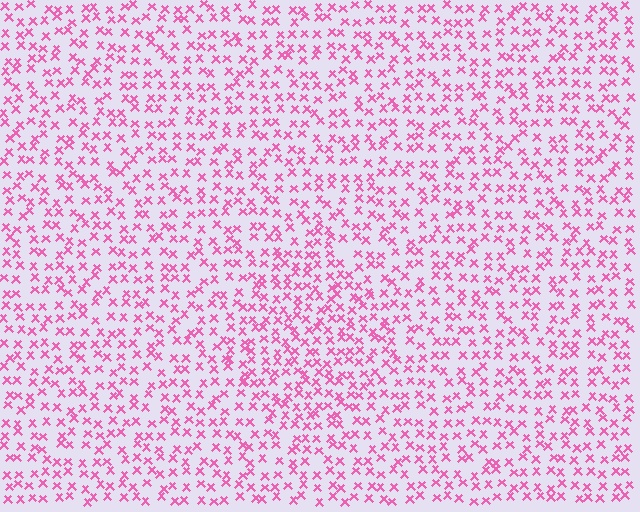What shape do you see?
I see a diamond.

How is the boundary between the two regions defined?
The boundary is defined by a change in element density (approximately 1.4x ratio). All elements are the same color, size, and shape.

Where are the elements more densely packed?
The elements are more densely packed inside the diamond boundary.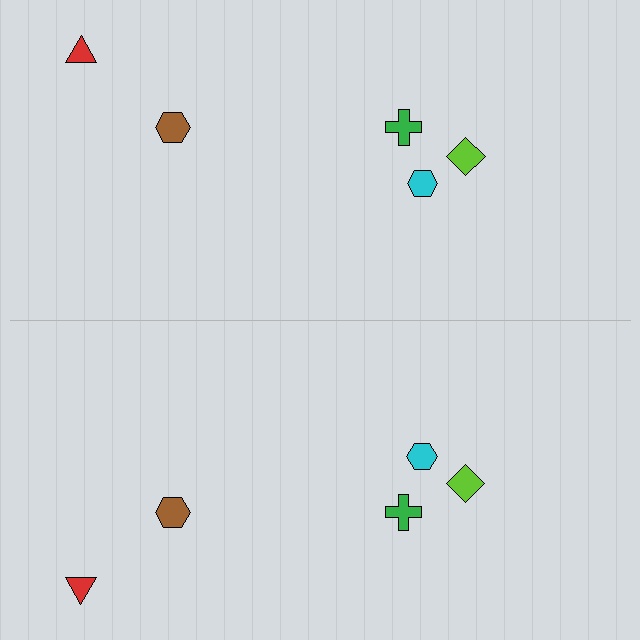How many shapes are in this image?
There are 10 shapes in this image.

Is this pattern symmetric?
Yes, this pattern has bilateral (reflection) symmetry.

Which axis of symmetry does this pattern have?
The pattern has a horizontal axis of symmetry running through the center of the image.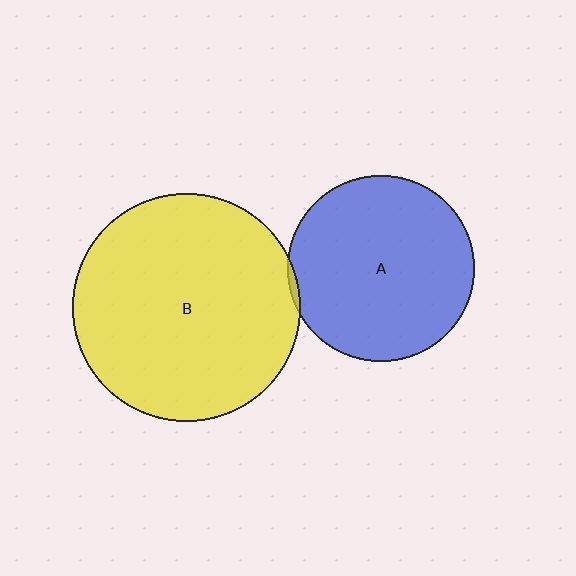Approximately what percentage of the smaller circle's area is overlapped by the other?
Approximately 5%.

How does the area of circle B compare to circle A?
Approximately 1.5 times.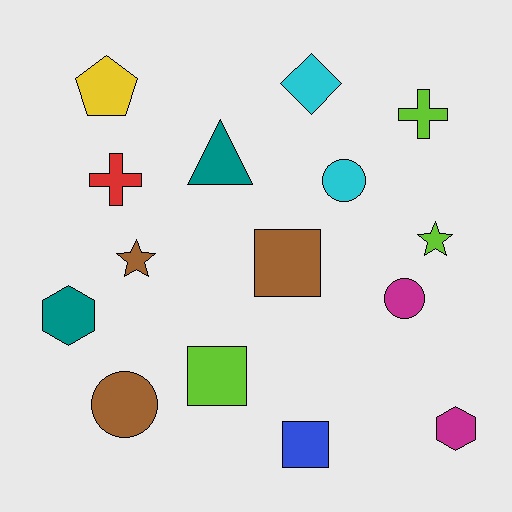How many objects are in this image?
There are 15 objects.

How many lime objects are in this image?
There are 3 lime objects.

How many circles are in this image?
There are 3 circles.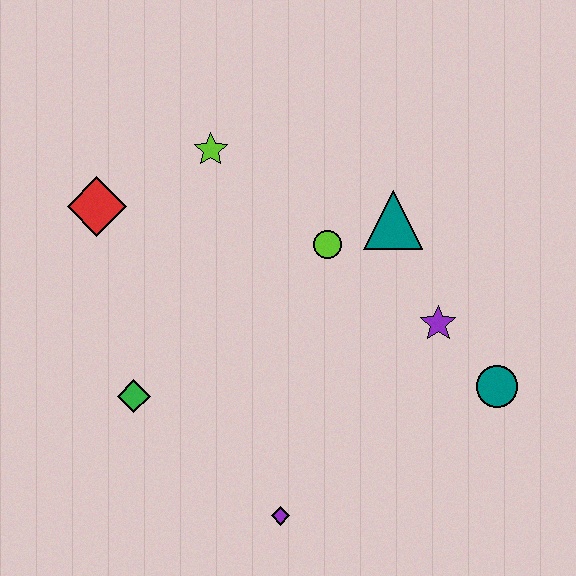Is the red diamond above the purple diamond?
Yes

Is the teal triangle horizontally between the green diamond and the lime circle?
No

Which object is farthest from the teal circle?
The red diamond is farthest from the teal circle.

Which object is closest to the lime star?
The red diamond is closest to the lime star.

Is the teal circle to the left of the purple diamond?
No